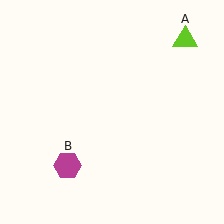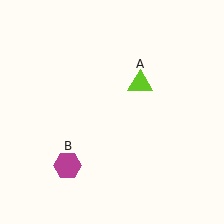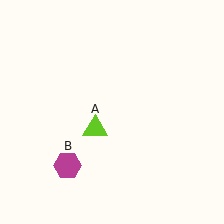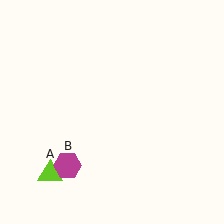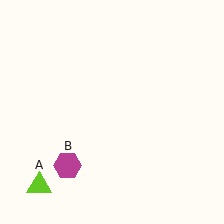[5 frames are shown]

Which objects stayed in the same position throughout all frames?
Magenta hexagon (object B) remained stationary.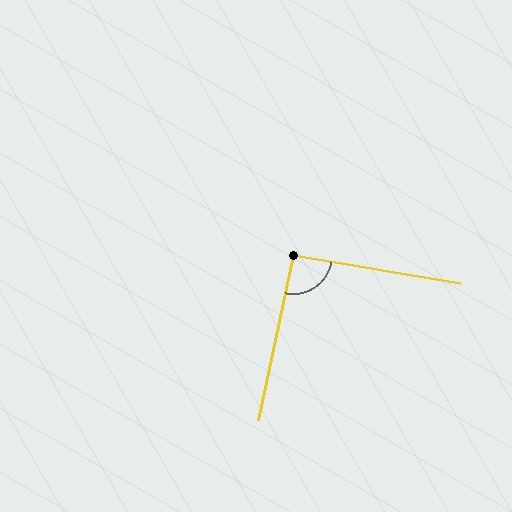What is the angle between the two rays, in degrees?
Approximately 92 degrees.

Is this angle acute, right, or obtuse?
It is approximately a right angle.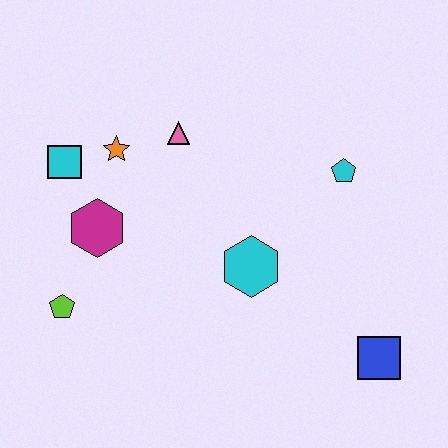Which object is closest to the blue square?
The cyan hexagon is closest to the blue square.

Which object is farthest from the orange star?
The blue square is farthest from the orange star.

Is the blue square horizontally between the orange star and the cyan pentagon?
No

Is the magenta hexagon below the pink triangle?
Yes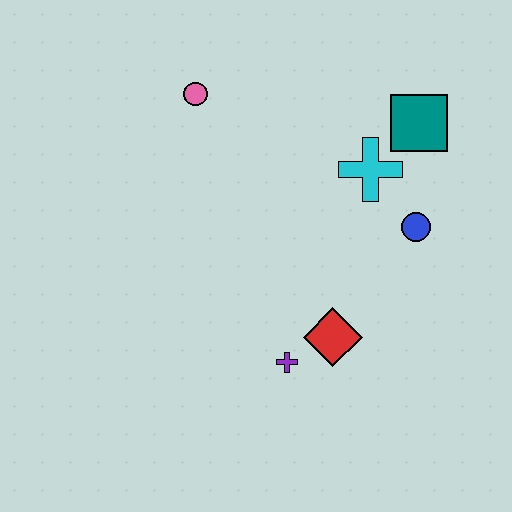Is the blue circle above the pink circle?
No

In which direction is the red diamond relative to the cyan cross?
The red diamond is below the cyan cross.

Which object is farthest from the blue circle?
The pink circle is farthest from the blue circle.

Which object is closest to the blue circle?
The cyan cross is closest to the blue circle.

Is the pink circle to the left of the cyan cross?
Yes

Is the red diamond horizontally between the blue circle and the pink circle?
Yes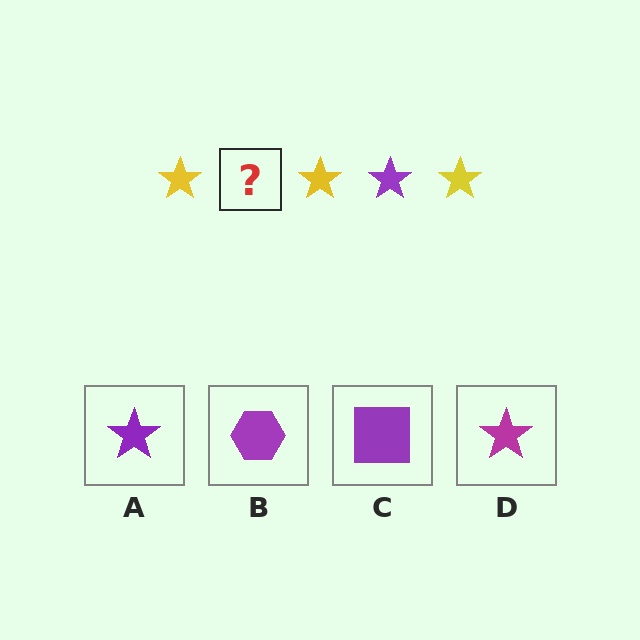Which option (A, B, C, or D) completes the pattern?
A.